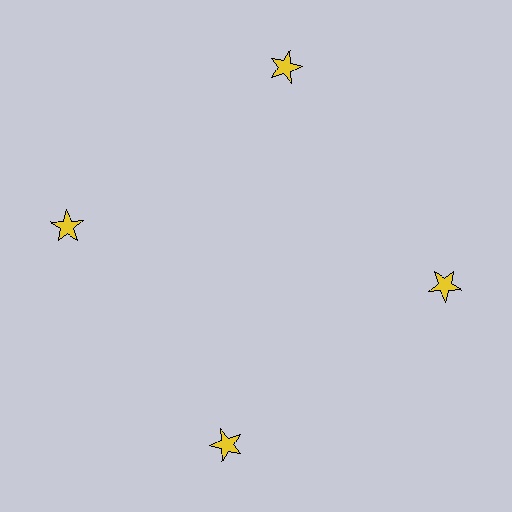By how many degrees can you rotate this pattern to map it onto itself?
The pattern maps onto itself every 90 degrees of rotation.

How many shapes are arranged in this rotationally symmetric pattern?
There are 4 shapes, arranged in 4 groups of 1.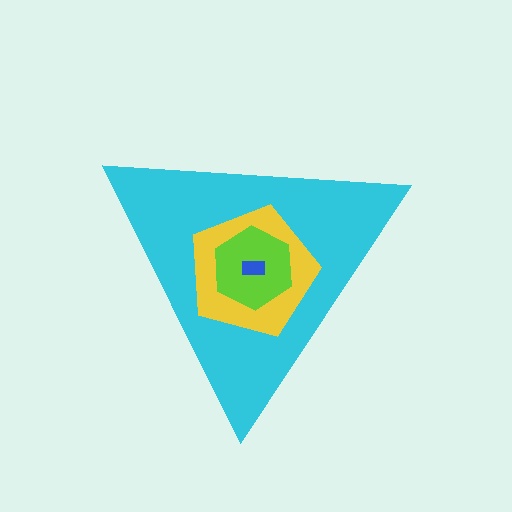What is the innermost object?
The blue rectangle.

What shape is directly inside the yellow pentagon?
The lime hexagon.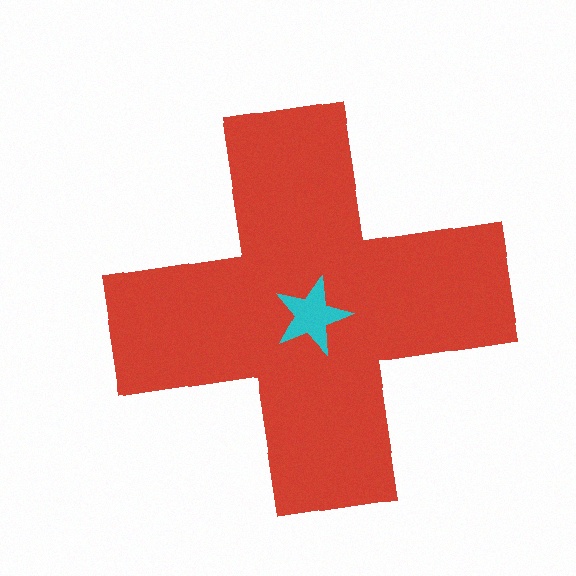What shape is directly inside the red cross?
The cyan star.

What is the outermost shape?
The red cross.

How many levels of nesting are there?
2.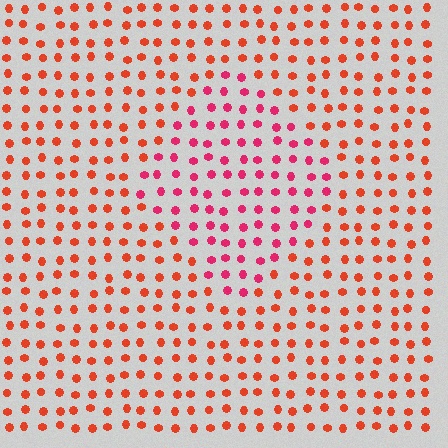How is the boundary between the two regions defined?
The boundary is defined purely by a slight shift in hue (about 31 degrees). Spacing, size, and orientation are identical on both sides.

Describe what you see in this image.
The image is filled with small red elements in a uniform arrangement. A diamond-shaped region is visible where the elements are tinted to a slightly different hue, forming a subtle color boundary.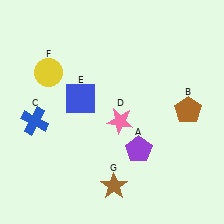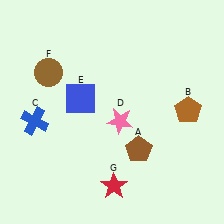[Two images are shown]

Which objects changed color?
A changed from purple to brown. F changed from yellow to brown. G changed from brown to red.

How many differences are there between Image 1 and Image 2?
There are 3 differences between the two images.